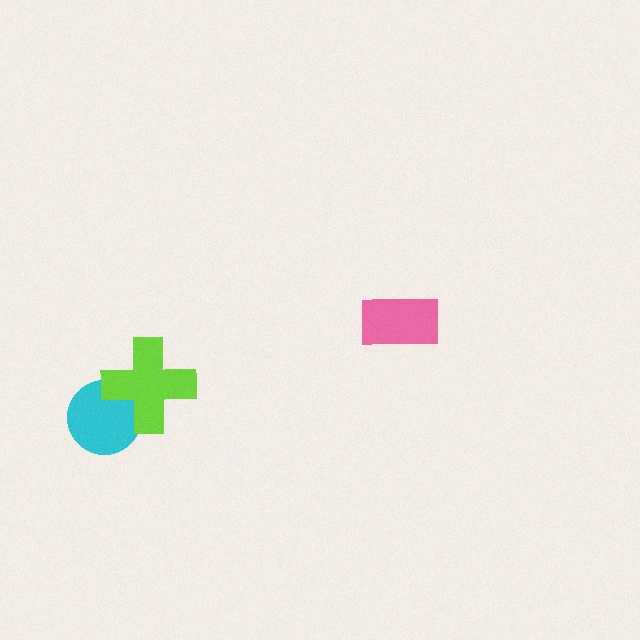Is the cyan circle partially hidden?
Yes, it is partially covered by another shape.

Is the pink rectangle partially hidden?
No, no other shape covers it.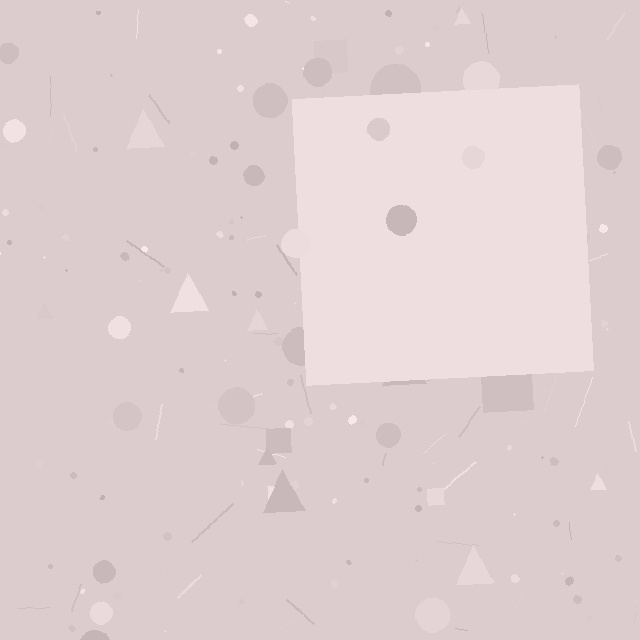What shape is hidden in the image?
A square is hidden in the image.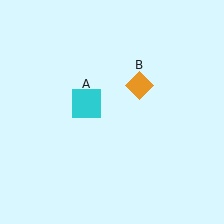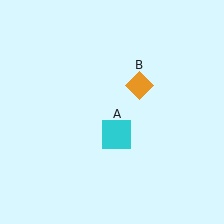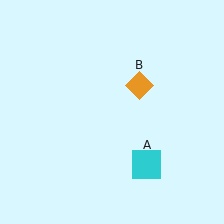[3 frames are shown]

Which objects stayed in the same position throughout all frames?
Orange diamond (object B) remained stationary.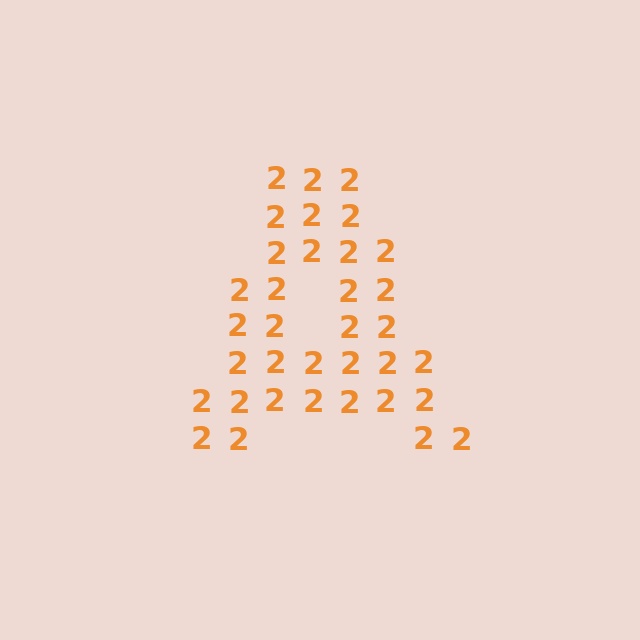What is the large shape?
The large shape is the letter A.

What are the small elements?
The small elements are digit 2's.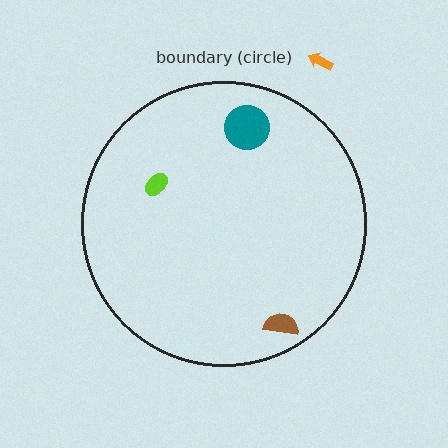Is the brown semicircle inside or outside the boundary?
Inside.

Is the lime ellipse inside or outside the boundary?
Inside.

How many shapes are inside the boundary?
3 inside, 1 outside.